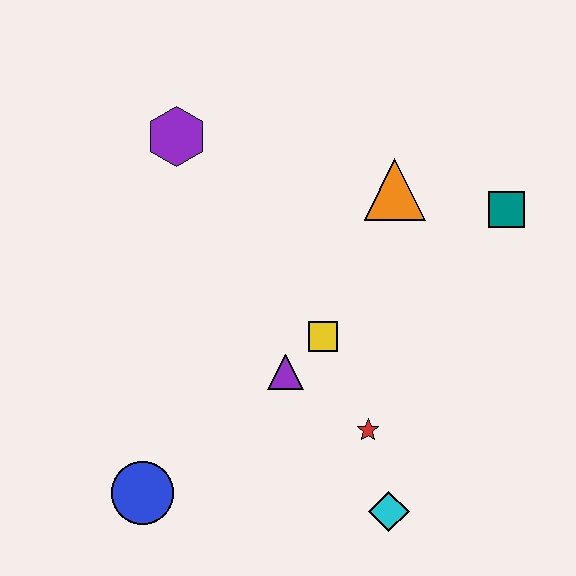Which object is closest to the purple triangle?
The yellow square is closest to the purple triangle.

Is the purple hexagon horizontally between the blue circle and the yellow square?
Yes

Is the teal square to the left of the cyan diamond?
No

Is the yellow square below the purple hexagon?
Yes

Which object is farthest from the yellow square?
The purple hexagon is farthest from the yellow square.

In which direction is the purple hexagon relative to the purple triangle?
The purple hexagon is above the purple triangle.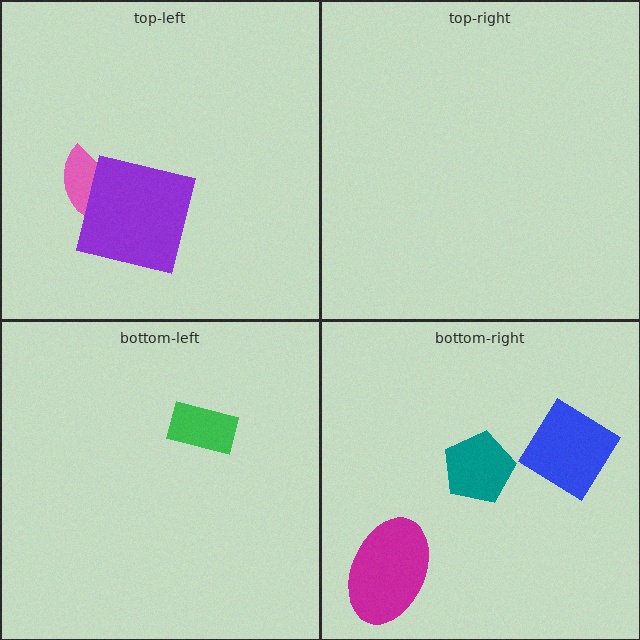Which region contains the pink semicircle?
The top-left region.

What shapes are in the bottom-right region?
The blue diamond, the teal pentagon, the magenta ellipse.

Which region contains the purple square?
The top-left region.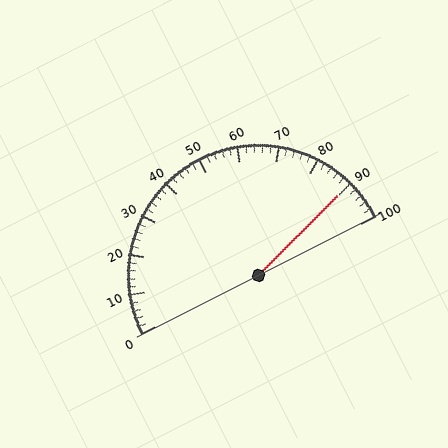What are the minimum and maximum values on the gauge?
The gauge ranges from 0 to 100.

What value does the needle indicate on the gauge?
The needle indicates approximately 90.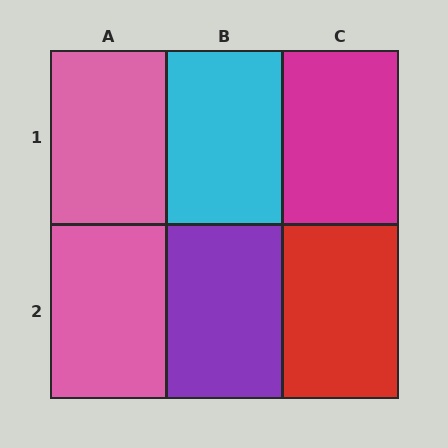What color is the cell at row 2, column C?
Red.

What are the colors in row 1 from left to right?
Pink, cyan, magenta.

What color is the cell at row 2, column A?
Pink.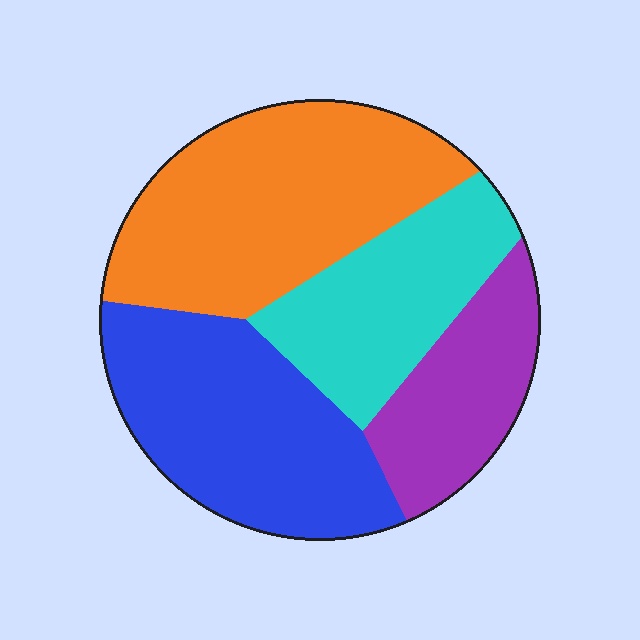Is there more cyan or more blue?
Blue.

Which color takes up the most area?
Orange, at roughly 35%.